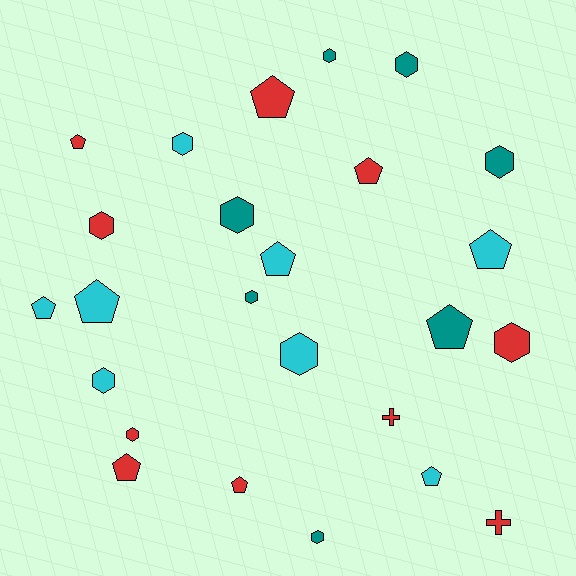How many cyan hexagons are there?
There are 3 cyan hexagons.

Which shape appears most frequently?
Hexagon, with 12 objects.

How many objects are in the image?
There are 25 objects.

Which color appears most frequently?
Red, with 10 objects.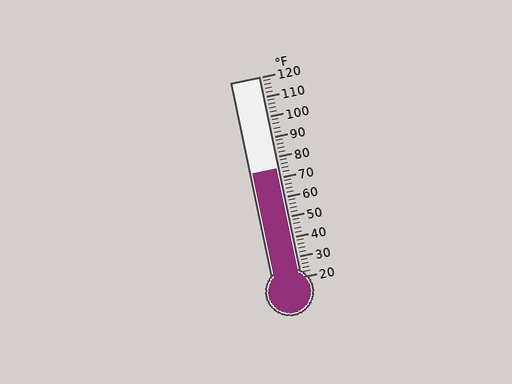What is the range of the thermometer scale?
The thermometer scale ranges from 20°F to 120°F.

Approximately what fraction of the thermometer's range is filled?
The thermometer is filled to approximately 55% of its range.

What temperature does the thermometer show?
The thermometer shows approximately 74°F.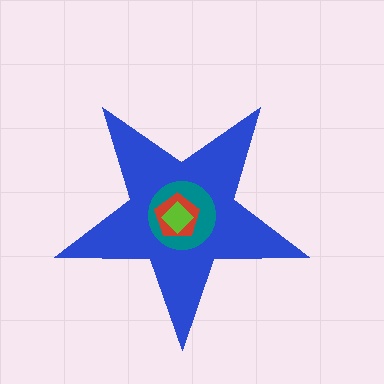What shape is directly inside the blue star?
The teal circle.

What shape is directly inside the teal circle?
The red pentagon.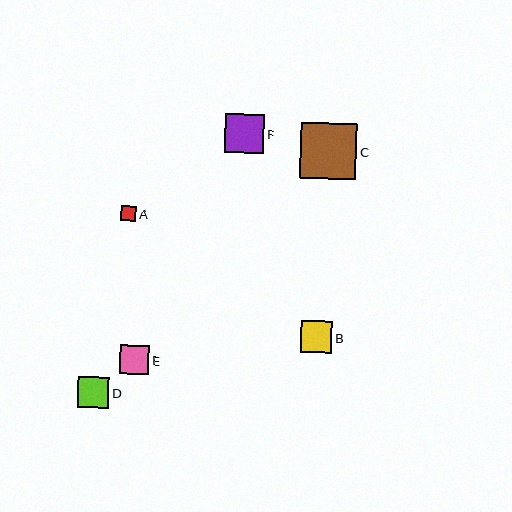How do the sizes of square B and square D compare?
Square B and square D are approximately the same size.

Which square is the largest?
Square C is the largest with a size of approximately 56 pixels.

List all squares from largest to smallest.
From largest to smallest: C, F, B, D, E, A.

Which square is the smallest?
Square A is the smallest with a size of approximately 15 pixels.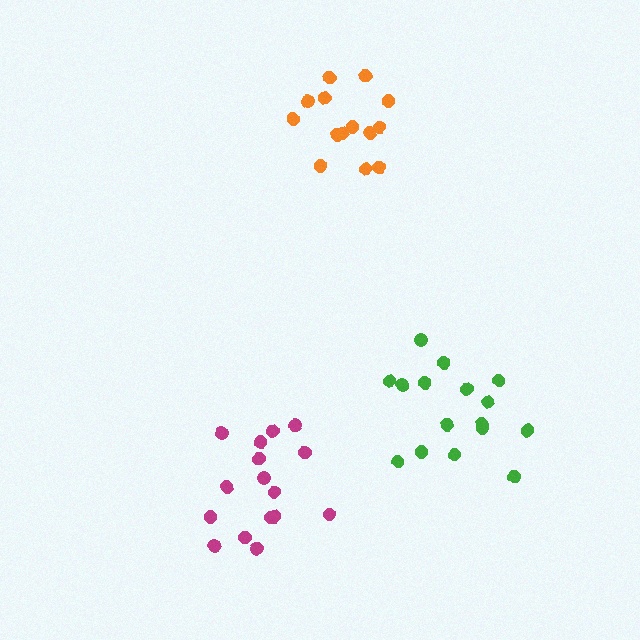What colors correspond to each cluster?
The clusters are colored: green, magenta, orange.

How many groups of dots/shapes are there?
There are 3 groups.